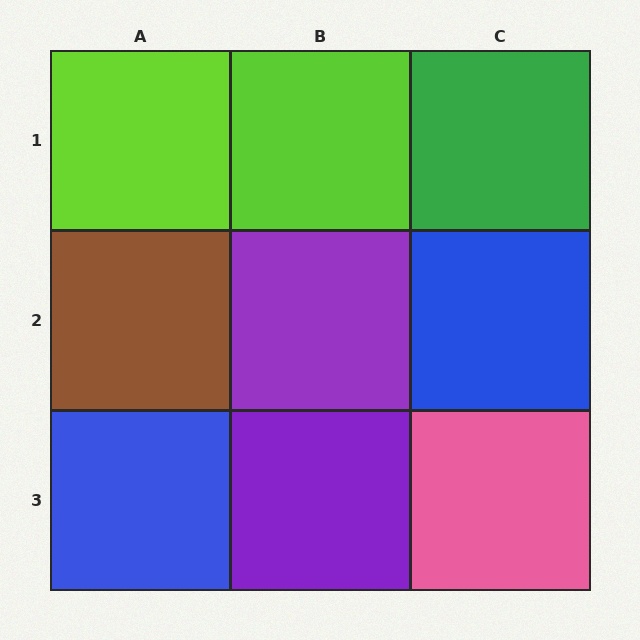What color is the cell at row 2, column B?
Purple.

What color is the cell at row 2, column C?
Blue.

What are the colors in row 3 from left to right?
Blue, purple, pink.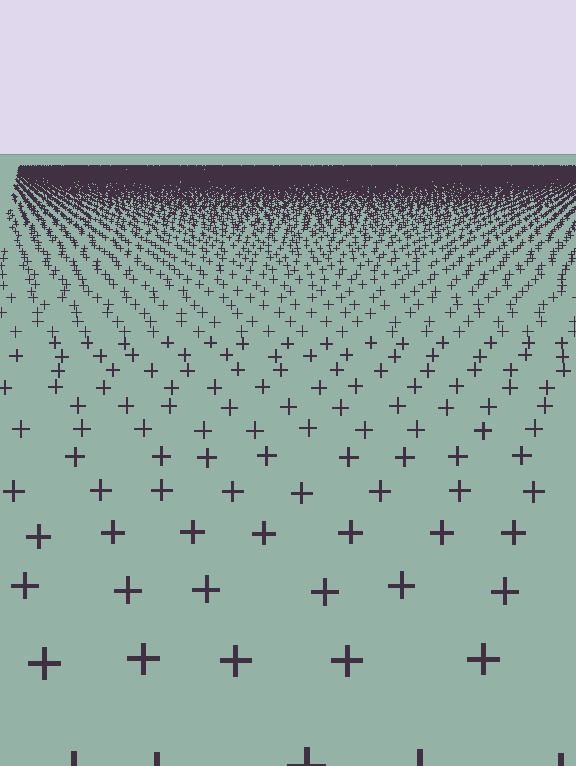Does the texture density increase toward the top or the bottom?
Density increases toward the top.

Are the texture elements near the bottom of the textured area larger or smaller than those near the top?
Larger. Near the bottom, elements are closer to the viewer and appear at a bigger on-screen size.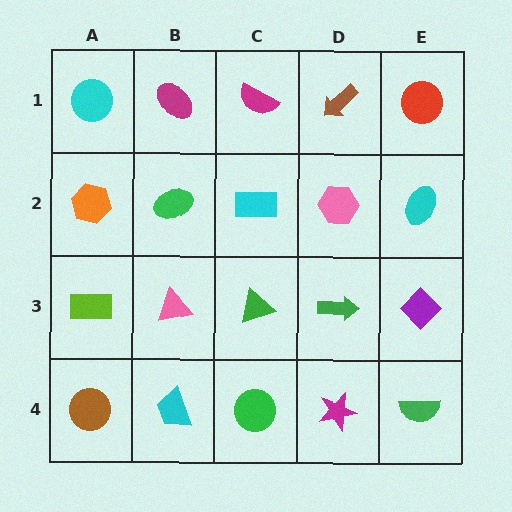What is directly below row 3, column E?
A green semicircle.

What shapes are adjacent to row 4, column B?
A pink triangle (row 3, column B), a brown circle (row 4, column A), a green circle (row 4, column C).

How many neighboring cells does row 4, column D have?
3.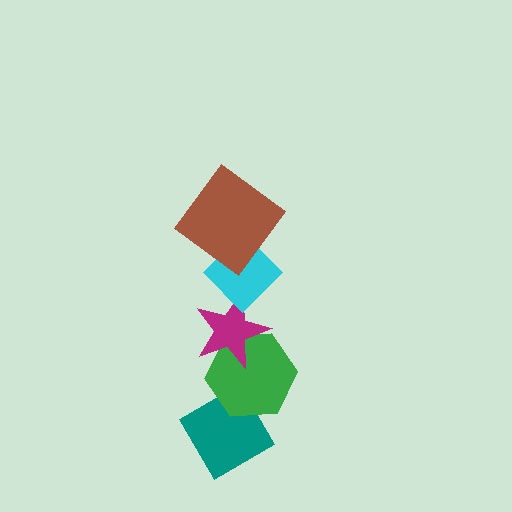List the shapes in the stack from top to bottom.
From top to bottom: the brown diamond, the cyan diamond, the magenta star, the green hexagon, the teal diamond.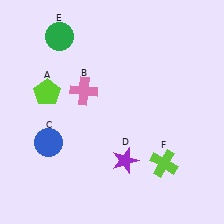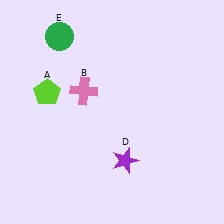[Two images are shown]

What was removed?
The blue circle (C), the lime cross (F) were removed in Image 2.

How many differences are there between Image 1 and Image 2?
There are 2 differences between the two images.